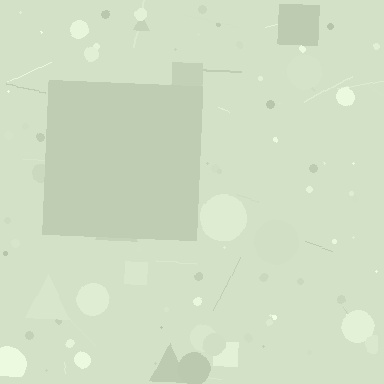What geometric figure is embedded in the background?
A square is embedded in the background.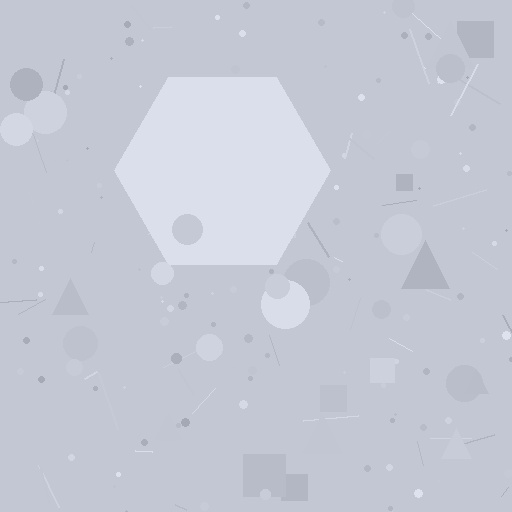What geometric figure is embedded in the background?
A hexagon is embedded in the background.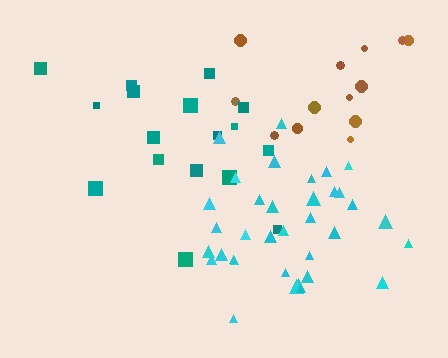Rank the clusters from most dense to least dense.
cyan, brown, teal.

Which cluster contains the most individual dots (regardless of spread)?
Cyan (35).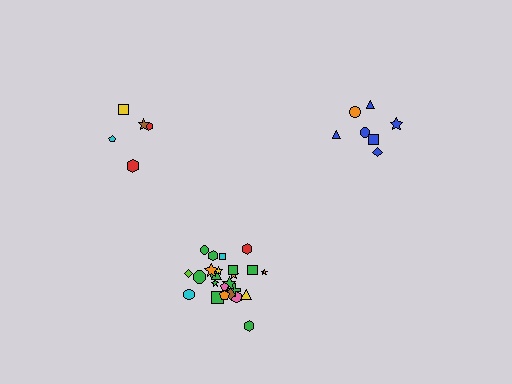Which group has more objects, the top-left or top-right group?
The top-right group.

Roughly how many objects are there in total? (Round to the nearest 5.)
Roughly 35 objects in total.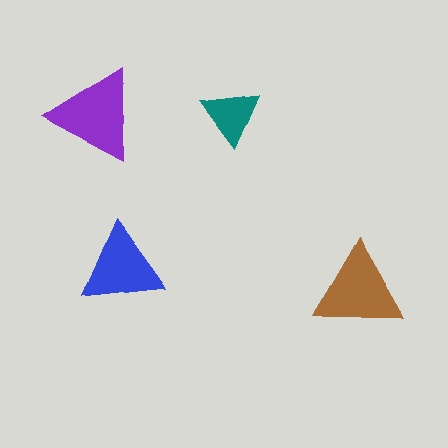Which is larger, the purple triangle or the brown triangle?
The purple one.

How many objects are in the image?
There are 4 objects in the image.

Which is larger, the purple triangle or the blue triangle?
The purple one.